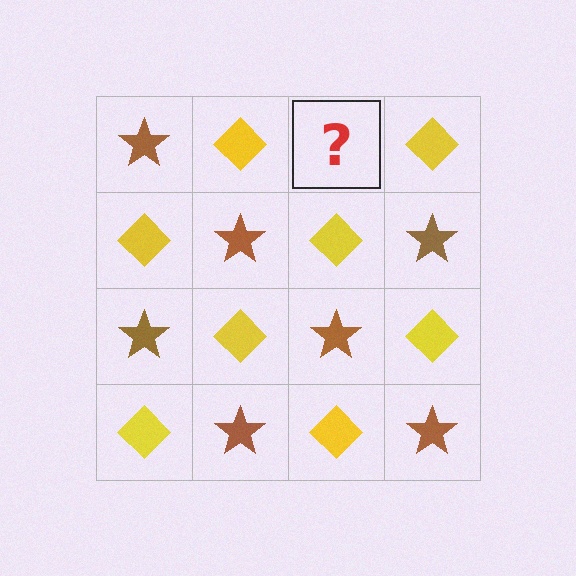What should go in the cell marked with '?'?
The missing cell should contain a brown star.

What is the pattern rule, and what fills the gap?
The rule is that it alternates brown star and yellow diamond in a checkerboard pattern. The gap should be filled with a brown star.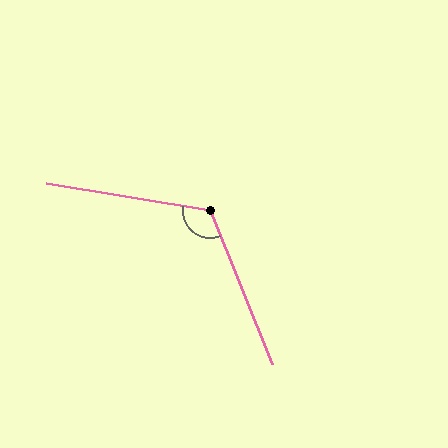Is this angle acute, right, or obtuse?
It is obtuse.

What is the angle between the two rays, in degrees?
Approximately 122 degrees.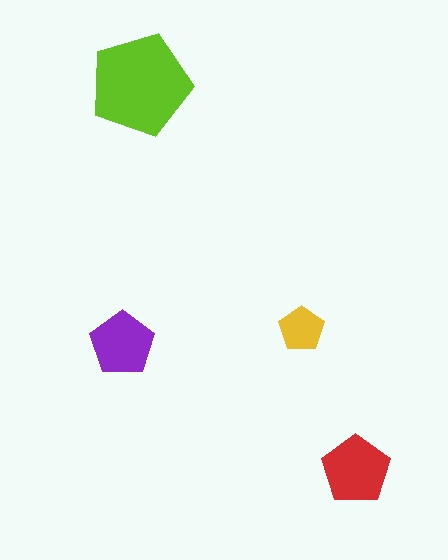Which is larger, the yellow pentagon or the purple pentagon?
The purple one.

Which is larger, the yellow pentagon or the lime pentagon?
The lime one.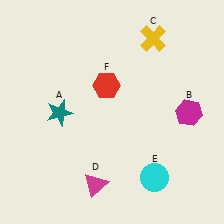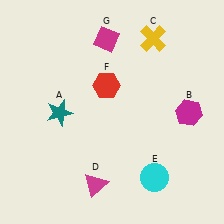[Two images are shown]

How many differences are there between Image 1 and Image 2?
There is 1 difference between the two images.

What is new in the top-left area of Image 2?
A magenta diamond (G) was added in the top-left area of Image 2.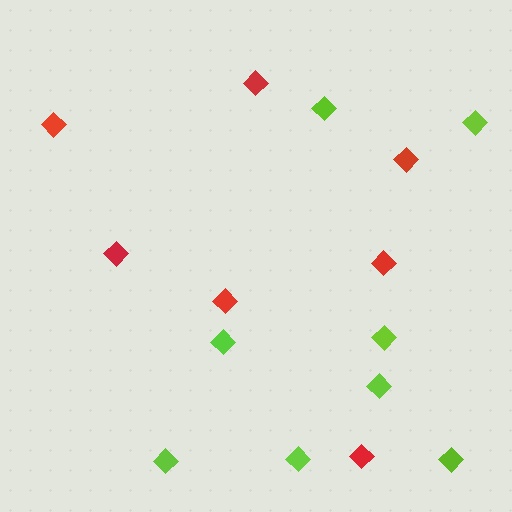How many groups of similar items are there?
There are 2 groups: one group of red diamonds (7) and one group of lime diamonds (8).